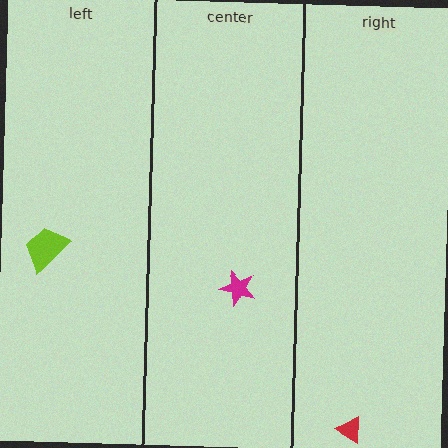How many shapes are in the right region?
1.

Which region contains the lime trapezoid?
The left region.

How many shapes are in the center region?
1.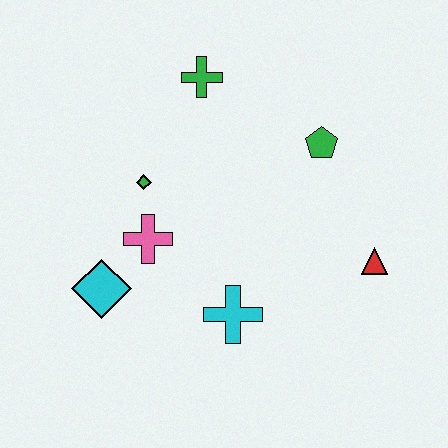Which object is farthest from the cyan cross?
The green cross is farthest from the cyan cross.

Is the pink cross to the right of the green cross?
No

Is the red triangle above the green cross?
No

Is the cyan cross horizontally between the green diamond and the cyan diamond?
No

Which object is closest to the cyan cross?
The pink cross is closest to the cyan cross.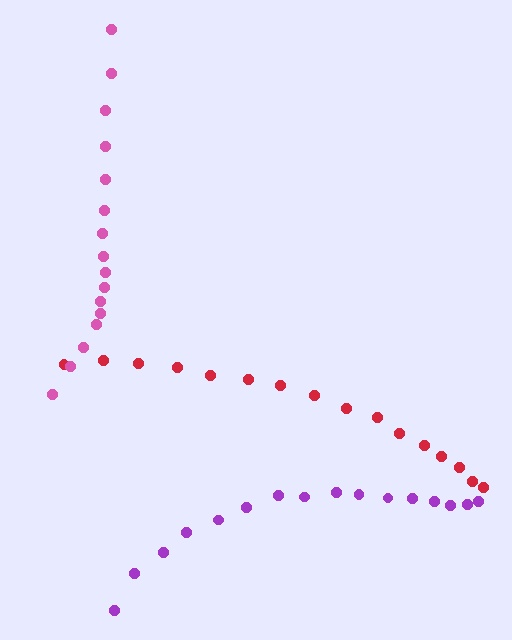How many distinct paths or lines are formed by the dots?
There are 3 distinct paths.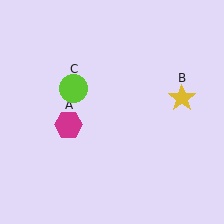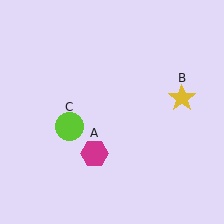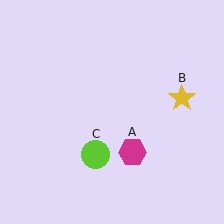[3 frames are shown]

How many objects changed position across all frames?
2 objects changed position: magenta hexagon (object A), lime circle (object C).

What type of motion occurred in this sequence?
The magenta hexagon (object A), lime circle (object C) rotated counterclockwise around the center of the scene.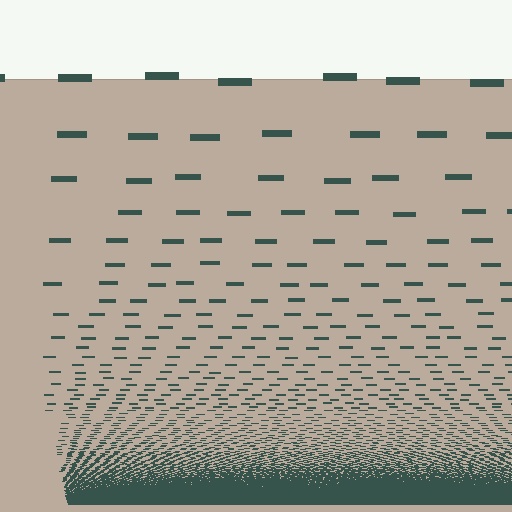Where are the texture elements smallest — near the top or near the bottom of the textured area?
Near the bottom.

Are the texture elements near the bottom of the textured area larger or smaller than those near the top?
Smaller. The gradient is inverted — elements near the bottom are smaller and denser.